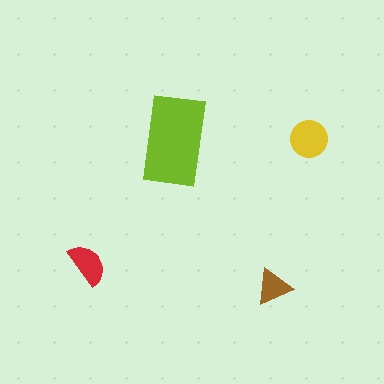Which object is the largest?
The lime rectangle.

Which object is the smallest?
The brown triangle.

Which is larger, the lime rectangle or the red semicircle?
The lime rectangle.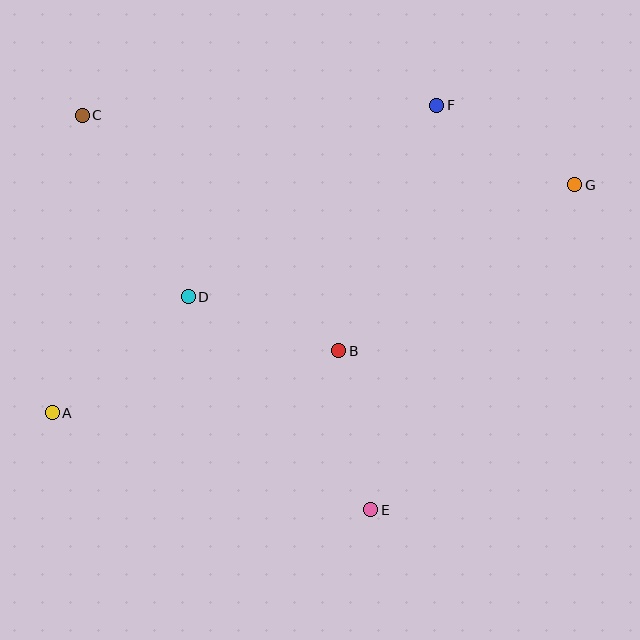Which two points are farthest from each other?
Points A and G are farthest from each other.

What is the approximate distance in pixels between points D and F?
The distance between D and F is approximately 314 pixels.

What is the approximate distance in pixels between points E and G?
The distance between E and G is approximately 384 pixels.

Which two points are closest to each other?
Points F and G are closest to each other.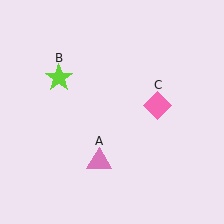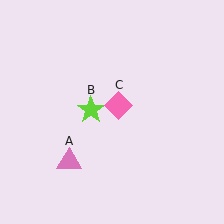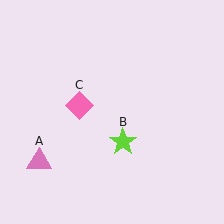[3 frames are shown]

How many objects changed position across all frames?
3 objects changed position: pink triangle (object A), lime star (object B), pink diamond (object C).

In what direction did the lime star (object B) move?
The lime star (object B) moved down and to the right.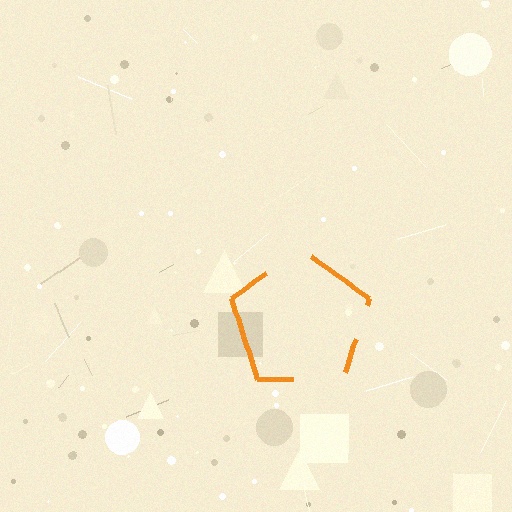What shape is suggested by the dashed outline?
The dashed outline suggests a pentagon.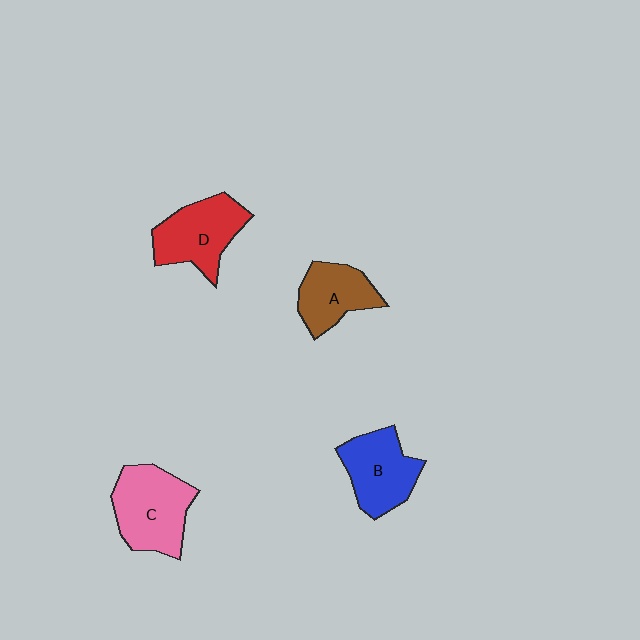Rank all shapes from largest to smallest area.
From largest to smallest: C (pink), D (red), B (blue), A (brown).